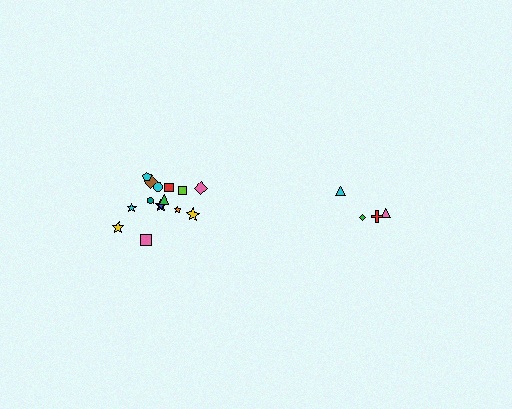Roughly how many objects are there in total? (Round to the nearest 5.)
Roughly 20 objects in total.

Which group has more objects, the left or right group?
The left group.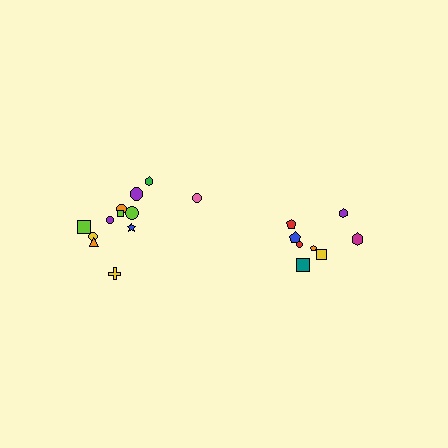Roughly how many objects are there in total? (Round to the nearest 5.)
Roughly 20 objects in total.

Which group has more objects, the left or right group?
The left group.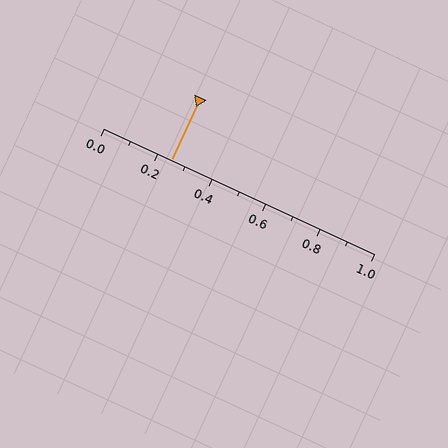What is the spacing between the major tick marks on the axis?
The major ticks are spaced 0.2 apart.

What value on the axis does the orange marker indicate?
The marker indicates approximately 0.25.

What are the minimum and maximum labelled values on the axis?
The axis runs from 0.0 to 1.0.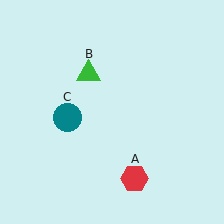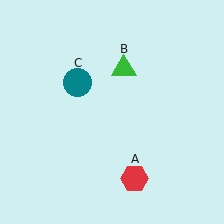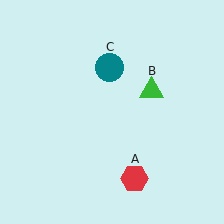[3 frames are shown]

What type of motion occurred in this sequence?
The green triangle (object B), teal circle (object C) rotated clockwise around the center of the scene.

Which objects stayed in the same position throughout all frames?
Red hexagon (object A) remained stationary.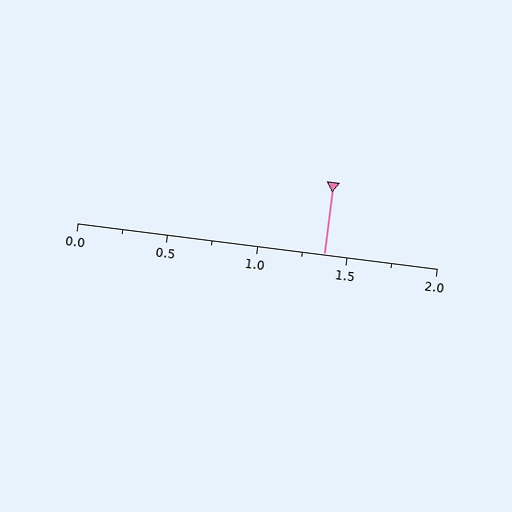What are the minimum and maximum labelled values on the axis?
The axis runs from 0.0 to 2.0.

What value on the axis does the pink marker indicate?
The marker indicates approximately 1.38.